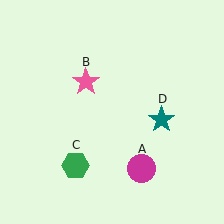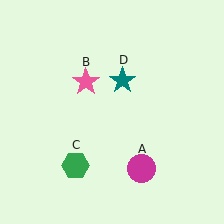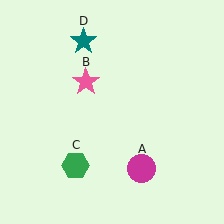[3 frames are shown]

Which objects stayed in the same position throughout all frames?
Magenta circle (object A) and pink star (object B) and green hexagon (object C) remained stationary.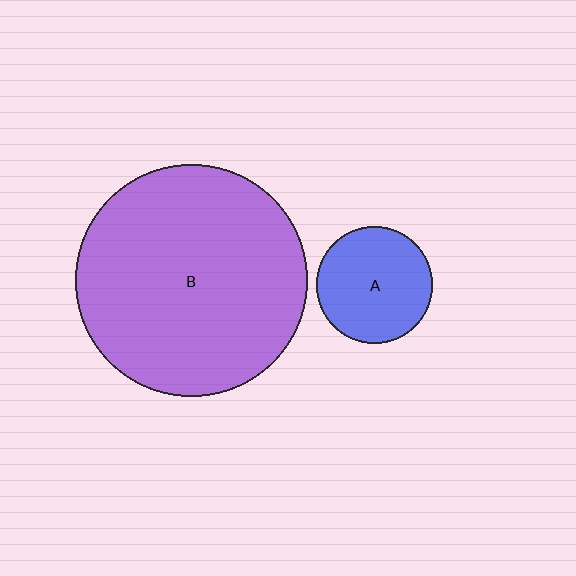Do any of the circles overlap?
No, none of the circles overlap.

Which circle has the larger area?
Circle B (purple).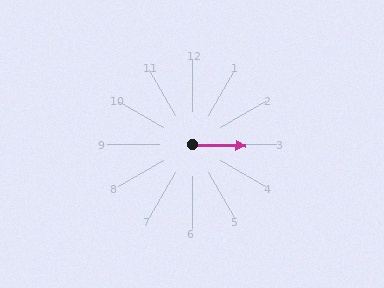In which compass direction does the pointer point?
East.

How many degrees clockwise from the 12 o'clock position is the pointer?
Approximately 92 degrees.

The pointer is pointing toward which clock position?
Roughly 3 o'clock.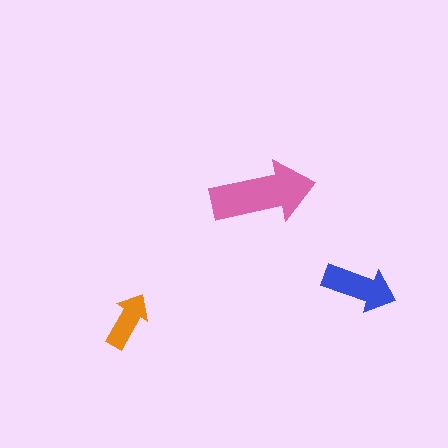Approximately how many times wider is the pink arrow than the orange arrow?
About 2 times wider.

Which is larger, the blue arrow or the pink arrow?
The pink one.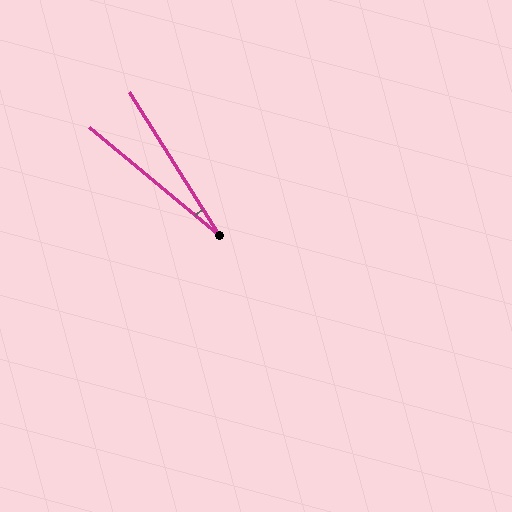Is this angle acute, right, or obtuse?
It is acute.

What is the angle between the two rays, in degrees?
Approximately 18 degrees.